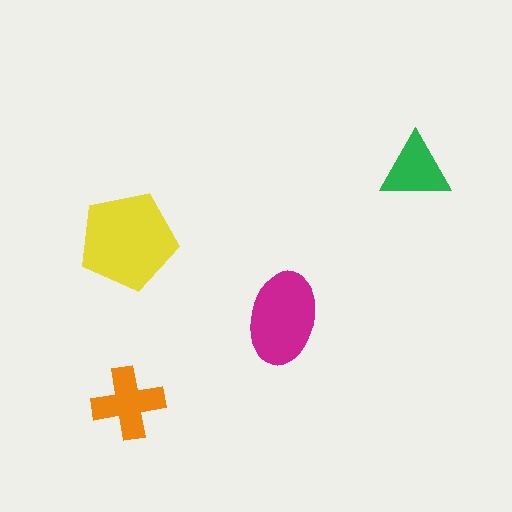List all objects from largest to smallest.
The yellow pentagon, the magenta ellipse, the orange cross, the green triangle.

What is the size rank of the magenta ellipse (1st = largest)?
2nd.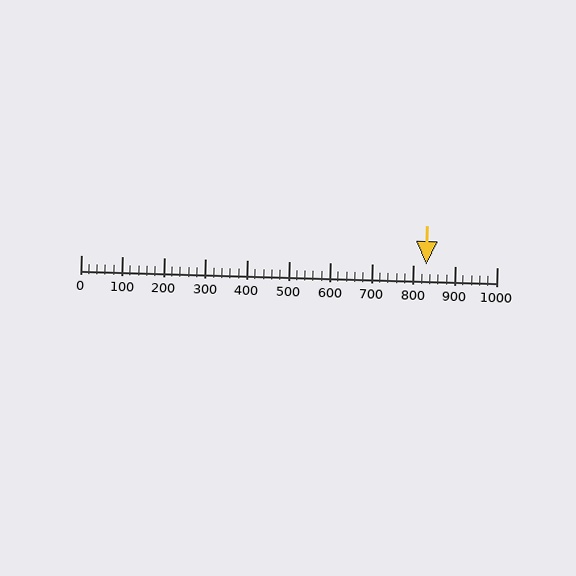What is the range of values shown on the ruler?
The ruler shows values from 0 to 1000.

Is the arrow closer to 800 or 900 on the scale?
The arrow is closer to 800.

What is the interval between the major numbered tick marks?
The major tick marks are spaced 100 units apart.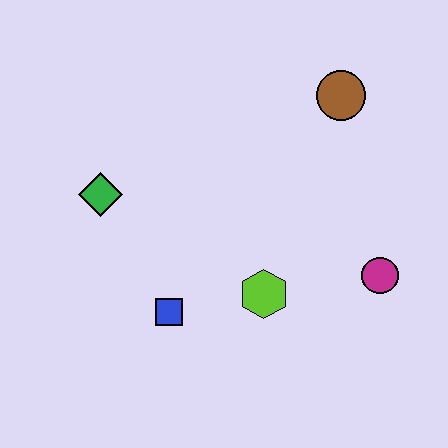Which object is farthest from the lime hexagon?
The brown circle is farthest from the lime hexagon.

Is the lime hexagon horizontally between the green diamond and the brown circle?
Yes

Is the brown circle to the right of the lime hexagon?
Yes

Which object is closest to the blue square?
The lime hexagon is closest to the blue square.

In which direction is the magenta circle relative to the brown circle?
The magenta circle is below the brown circle.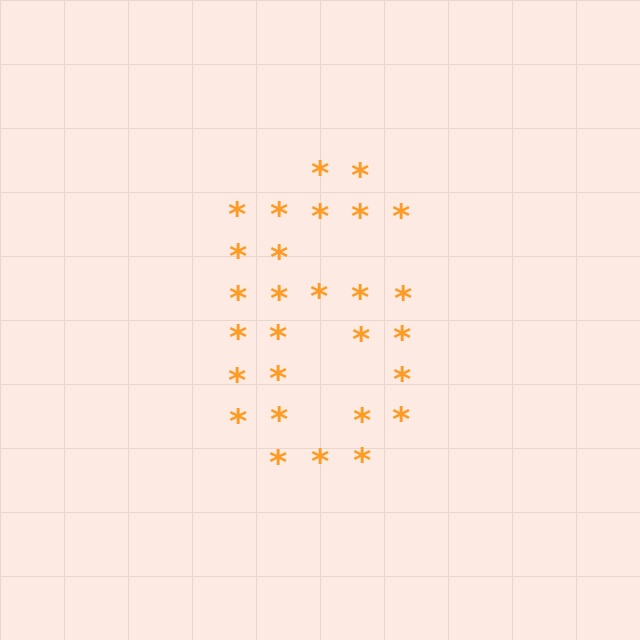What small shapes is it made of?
It is made of small asterisks.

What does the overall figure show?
The overall figure shows the digit 6.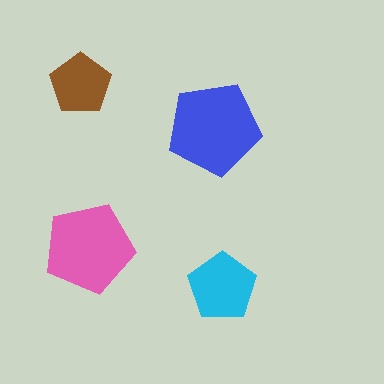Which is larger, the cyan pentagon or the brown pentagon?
The cyan one.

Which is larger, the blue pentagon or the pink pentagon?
The blue one.